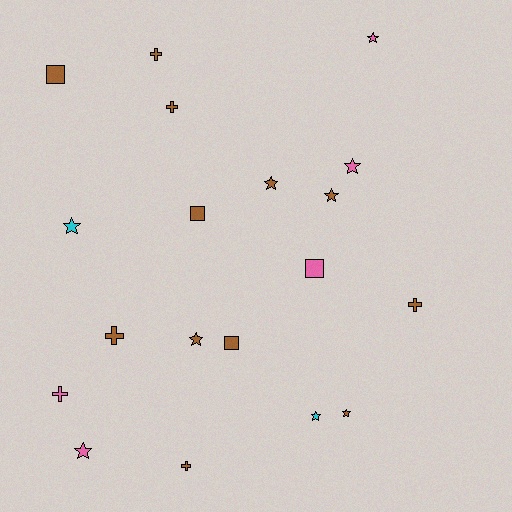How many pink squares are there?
There is 1 pink square.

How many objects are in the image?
There are 19 objects.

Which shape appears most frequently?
Star, with 9 objects.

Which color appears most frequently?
Brown, with 12 objects.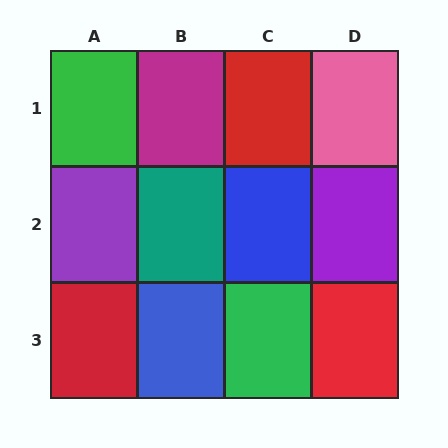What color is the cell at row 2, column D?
Purple.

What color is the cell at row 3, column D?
Red.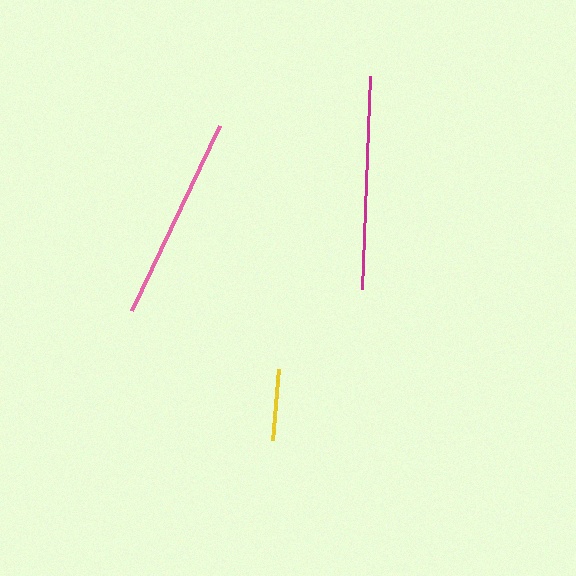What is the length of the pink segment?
The pink segment is approximately 205 pixels long.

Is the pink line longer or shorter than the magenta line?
The magenta line is longer than the pink line.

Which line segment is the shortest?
The yellow line is the shortest at approximately 71 pixels.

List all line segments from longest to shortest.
From longest to shortest: magenta, pink, yellow.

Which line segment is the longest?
The magenta line is the longest at approximately 213 pixels.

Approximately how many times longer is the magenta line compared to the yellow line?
The magenta line is approximately 3.0 times the length of the yellow line.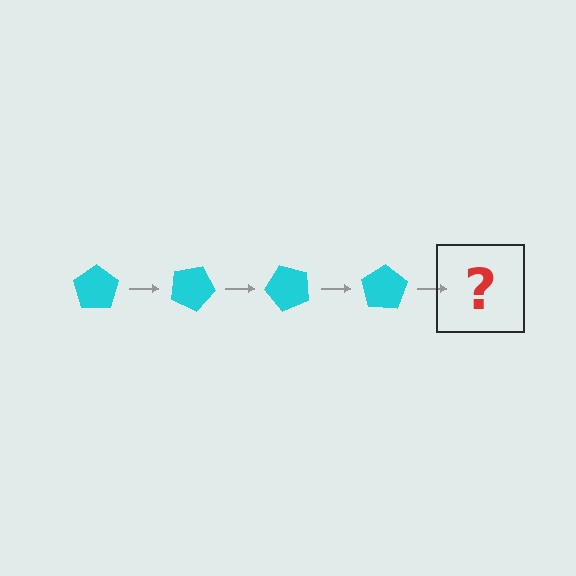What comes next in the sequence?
The next element should be a cyan pentagon rotated 100 degrees.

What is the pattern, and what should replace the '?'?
The pattern is that the pentagon rotates 25 degrees each step. The '?' should be a cyan pentagon rotated 100 degrees.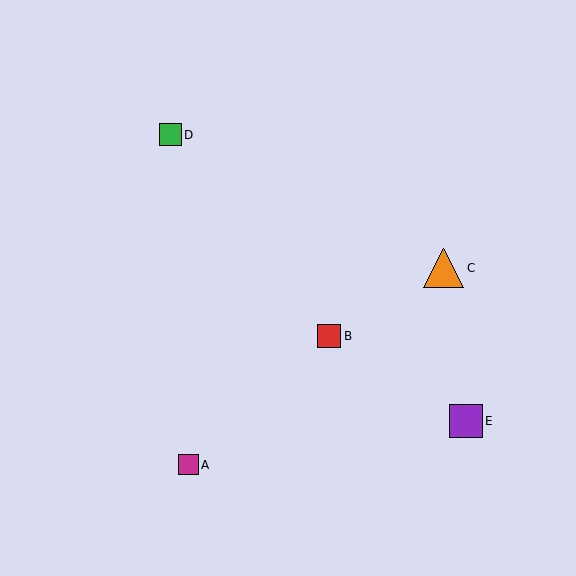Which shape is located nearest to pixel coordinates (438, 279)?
The orange triangle (labeled C) at (444, 268) is nearest to that location.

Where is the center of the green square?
The center of the green square is at (170, 135).